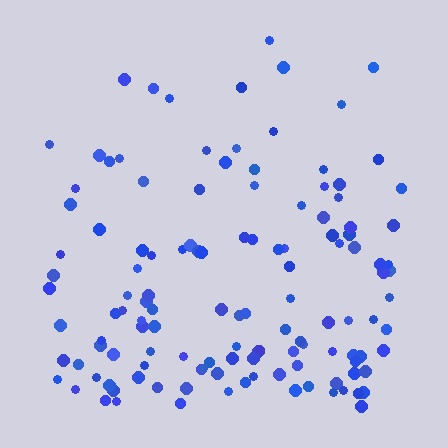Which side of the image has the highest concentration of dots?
The bottom.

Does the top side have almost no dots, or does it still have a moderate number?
Still a moderate number, just noticeably fewer than the bottom.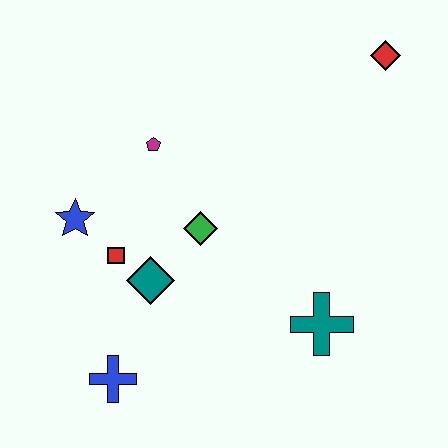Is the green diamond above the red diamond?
No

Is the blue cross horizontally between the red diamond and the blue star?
Yes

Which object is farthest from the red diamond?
The blue cross is farthest from the red diamond.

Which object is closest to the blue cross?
The teal diamond is closest to the blue cross.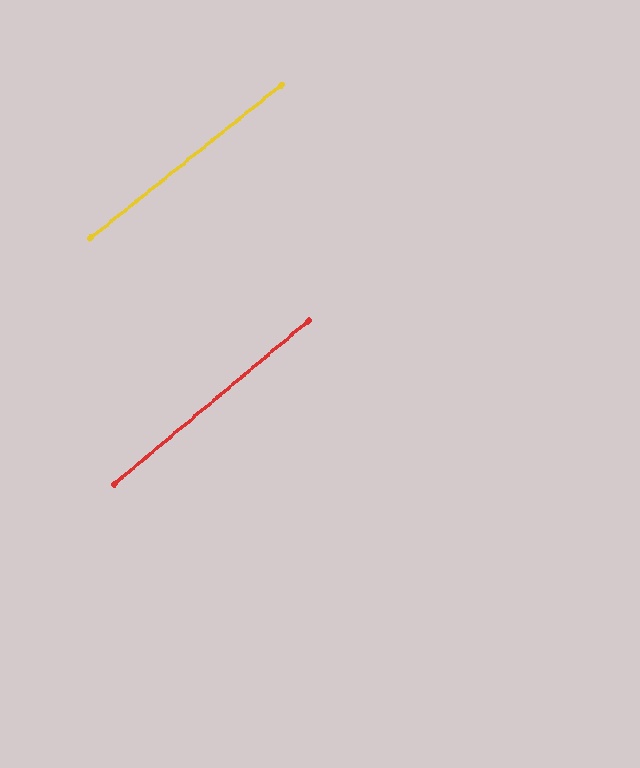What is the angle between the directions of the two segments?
Approximately 1 degree.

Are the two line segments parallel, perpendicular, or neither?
Parallel — their directions differ by only 1.4°.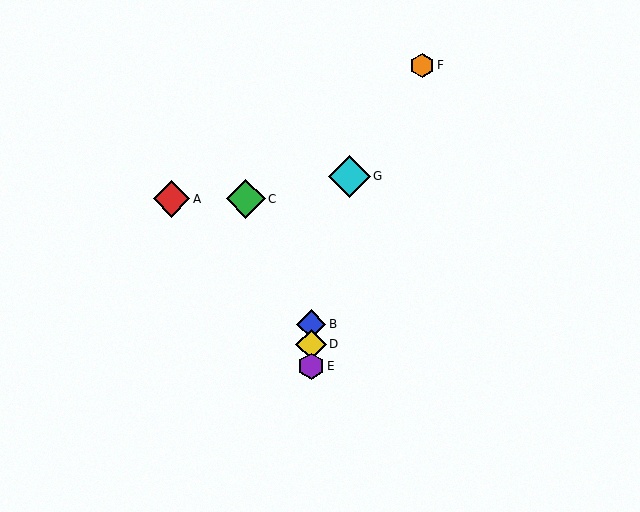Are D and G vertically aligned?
No, D is at x≈311 and G is at x≈349.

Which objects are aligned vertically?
Objects B, D, E are aligned vertically.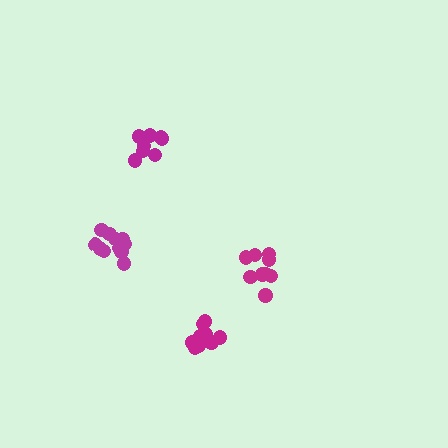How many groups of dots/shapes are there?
There are 4 groups.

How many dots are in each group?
Group 1: 12 dots, Group 2: 8 dots, Group 3: 9 dots, Group 4: 9 dots (38 total).